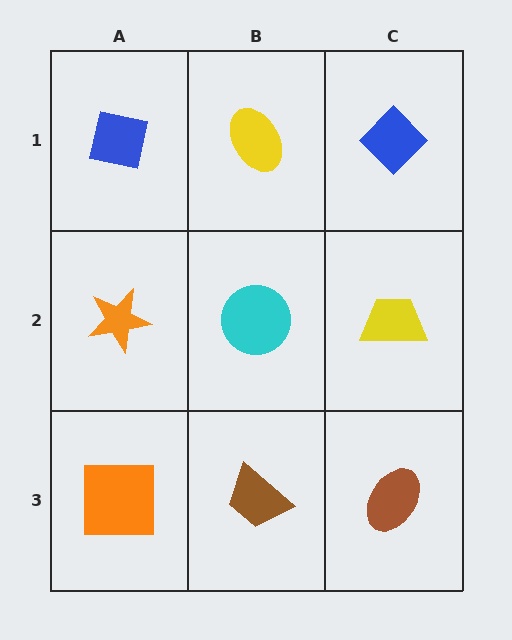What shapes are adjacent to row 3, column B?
A cyan circle (row 2, column B), an orange square (row 3, column A), a brown ellipse (row 3, column C).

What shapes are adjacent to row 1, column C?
A yellow trapezoid (row 2, column C), a yellow ellipse (row 1, column B).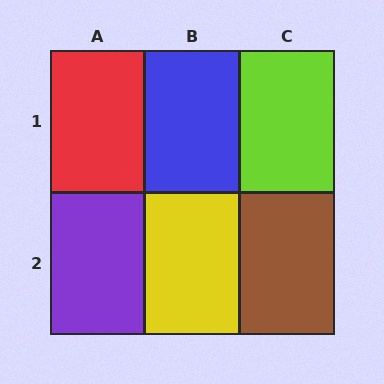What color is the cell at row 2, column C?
Brown.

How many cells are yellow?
1 cell is yellow.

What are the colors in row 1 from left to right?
Red, blue, lime.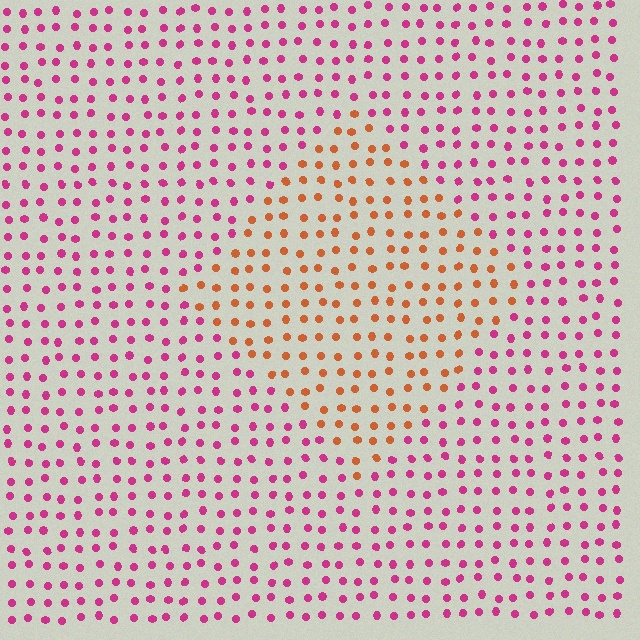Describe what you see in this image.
The image is filled with small magenta elements in a uniform arrangement. A diamond-shaped region is visible where the elements are tinted to a slightly different hue, forming a subtle color boundary.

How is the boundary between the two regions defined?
The boundary is defined purely by a slight shift in hue (about 53 degrees). Spacing, size, and orientation are identical on both sides.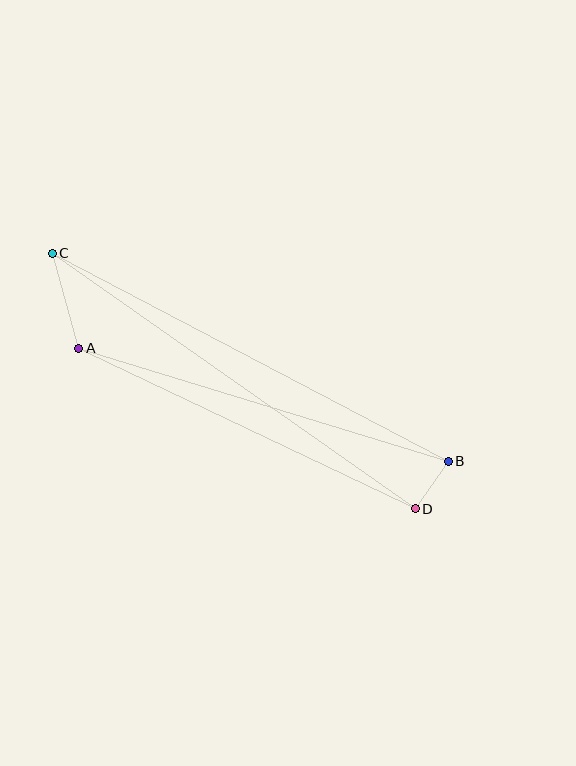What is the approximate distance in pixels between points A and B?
The distance between A and B is approximately 387 pixels.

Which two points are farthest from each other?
Points B and C are farthest from each other.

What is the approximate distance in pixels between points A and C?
The distance between A and C is approximately 98 pixels.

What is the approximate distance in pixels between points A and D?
The distance between A and D is approximately 373 pixels.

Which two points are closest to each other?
Points B and D are closest to each other.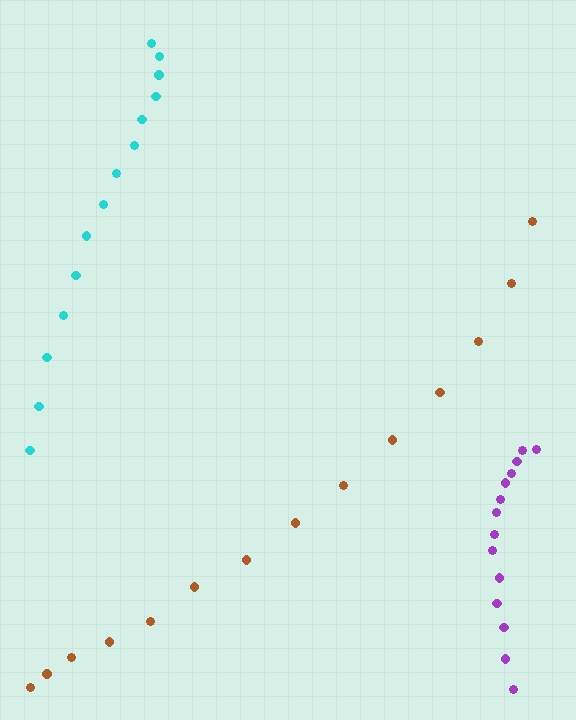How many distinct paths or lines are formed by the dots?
There are 3 distinct paths.